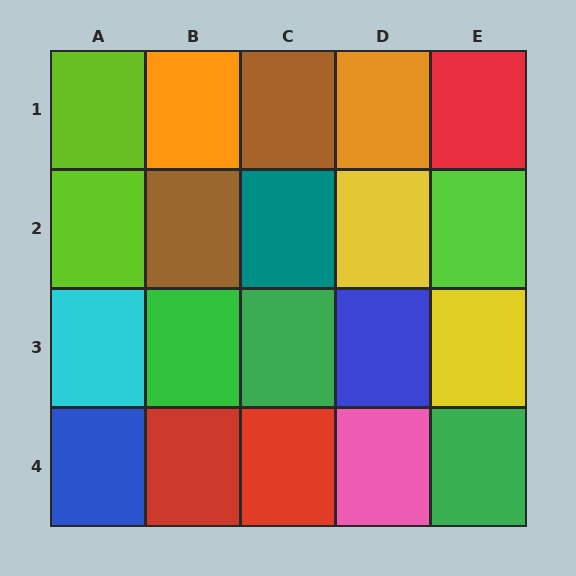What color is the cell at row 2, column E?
Lime.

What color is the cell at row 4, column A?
Blue.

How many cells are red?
3 cells are red.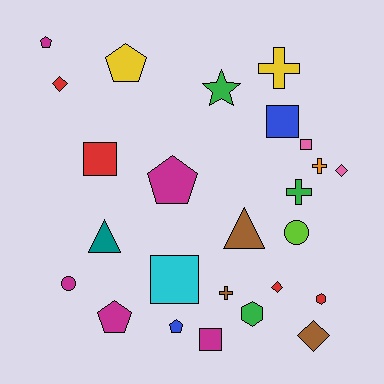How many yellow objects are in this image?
There are 2 yellow objects.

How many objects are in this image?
There are 25 objects.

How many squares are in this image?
There are 5 squares.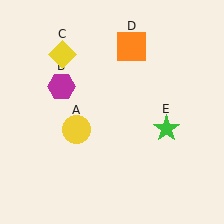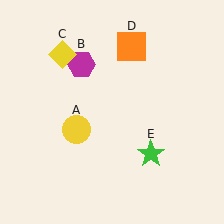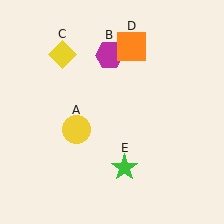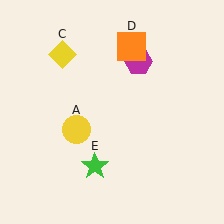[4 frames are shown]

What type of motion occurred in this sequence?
The magenta hexagon (object B), green star (object E) rotated clockwise around the center of the scene.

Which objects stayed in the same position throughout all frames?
Yellow circle (object A) and yellow diamond (object C) and orange square (object D) remained stationary.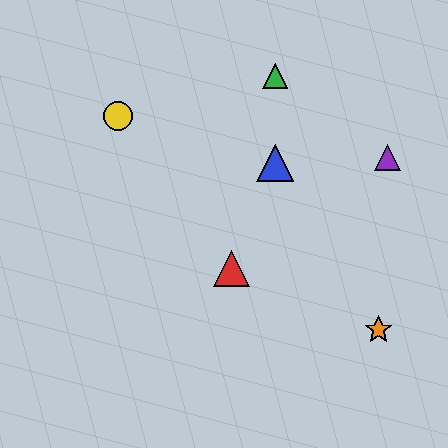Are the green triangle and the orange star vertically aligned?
No, the green triangle is at x≈275 and the orange star is at x≈379.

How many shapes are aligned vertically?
2 shapes (the blue triangle, the green triangle) are aligned vertically.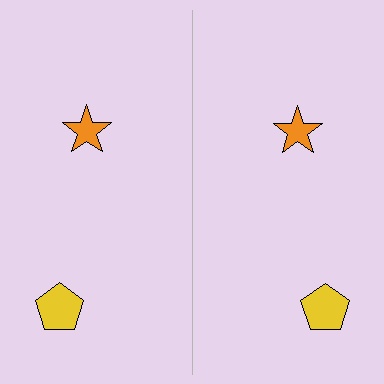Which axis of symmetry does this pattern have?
The pattern has a vertical axis of symmetry running through the center of the image.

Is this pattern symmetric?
Yes, this pattern has bilateral (reflection) symmetry.